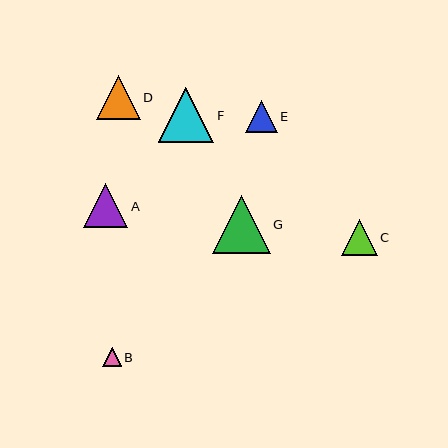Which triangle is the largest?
Triangle G is the largest with a size of approximately 58 pixels.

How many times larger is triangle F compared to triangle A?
Triangle F is approximately 1.3 times the size of triangle A.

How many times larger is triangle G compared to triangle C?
Triangle G is approximately 1.6 times the size of triangle C.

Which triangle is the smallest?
Triangle B is the smallest with a size of approximately 19 pixels.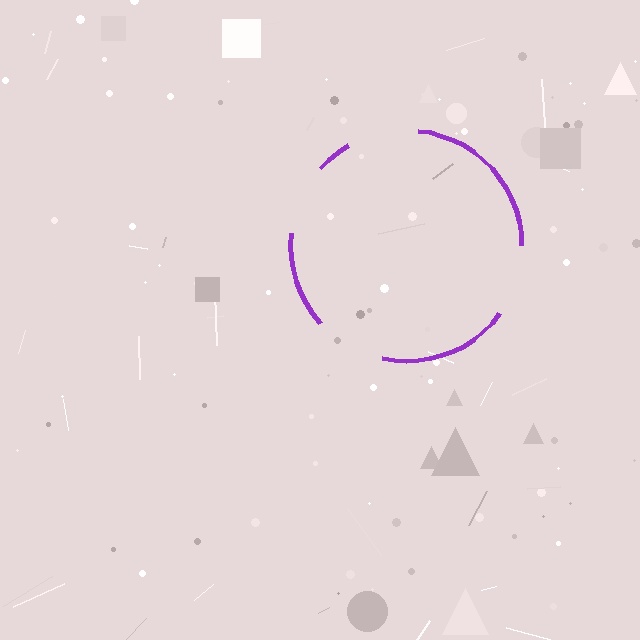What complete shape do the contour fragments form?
The contour fragments form a circle.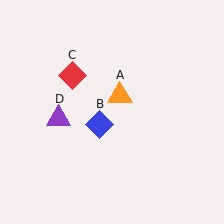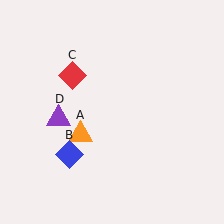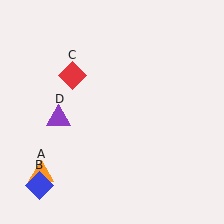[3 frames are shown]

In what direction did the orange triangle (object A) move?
The orange triangle (object A) moved down and to the left.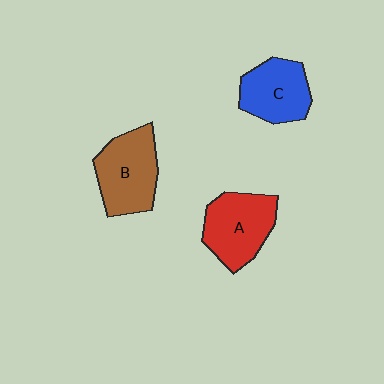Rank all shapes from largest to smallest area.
From largest to smallest: B (brown), A (red), C (blue).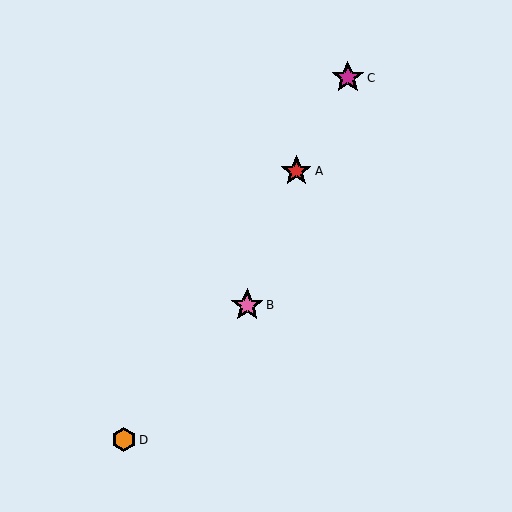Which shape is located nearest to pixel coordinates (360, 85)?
The magenta star (labeled C) at (348, 78) is nearest to that location.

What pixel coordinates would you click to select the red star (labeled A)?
Click at (296, 171) to select the red star A.